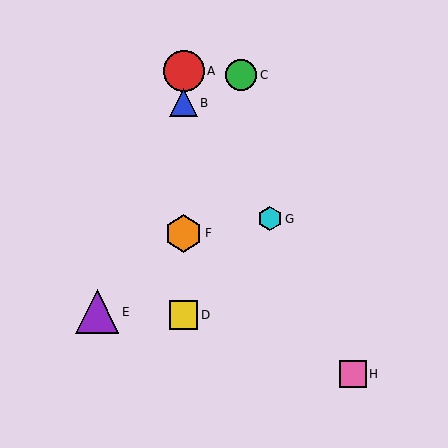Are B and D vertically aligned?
Yes, both are at x≈184.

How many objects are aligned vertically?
4 objects (A, B, D, F) are aligned vertically.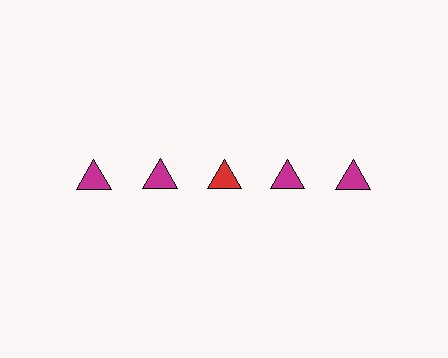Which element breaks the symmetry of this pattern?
The red triangle in the top row, center column breaks the symmetry. All other shapes are magenta triangles.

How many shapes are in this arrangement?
There are 5 shapes arranged in a grid pattern.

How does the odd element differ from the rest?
It has a different color: red instead of magenta.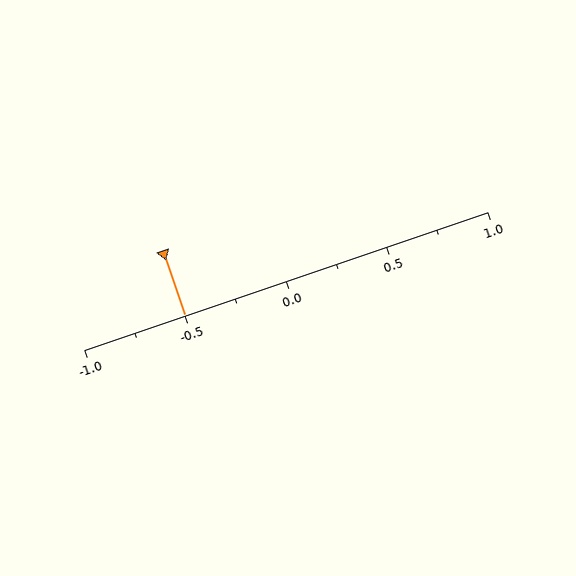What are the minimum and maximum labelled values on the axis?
The axis runs from -1.0 to 1.0.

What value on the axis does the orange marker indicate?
The marker indicates approximately -0.5.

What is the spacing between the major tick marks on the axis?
The major ticks are spaced 0.5 apart.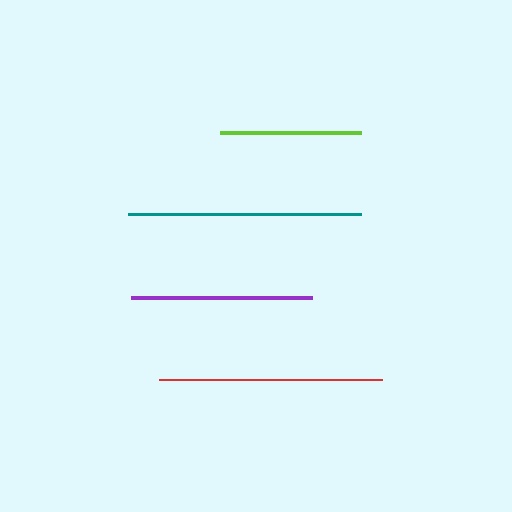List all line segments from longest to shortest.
From longest to shortest: teal, red, purple, lime.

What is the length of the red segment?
The red segment is approximately 222 pixels long.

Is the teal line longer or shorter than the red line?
The teal line is longer than the red line.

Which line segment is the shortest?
The lime line is the shortest at approximately 142 pixels.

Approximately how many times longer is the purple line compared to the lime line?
The purple line is approximately 1.3 times the length of the lime line.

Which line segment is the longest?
The teal line is the longest at approximately 233 pixels.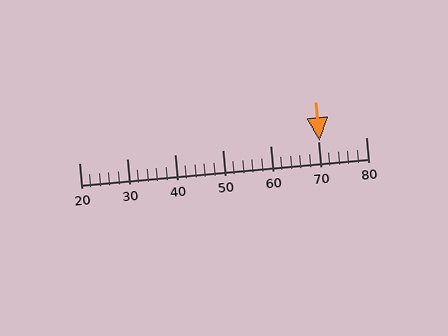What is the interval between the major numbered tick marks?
The major tick marks are spaced 10 units apart.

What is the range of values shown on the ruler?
The ruler shows values from 20 to 80.